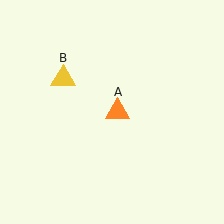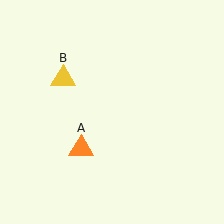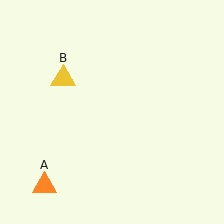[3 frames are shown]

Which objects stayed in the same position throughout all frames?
Yellow triangle (object B) remained stationary.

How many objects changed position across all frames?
1 object changed position: orange triangle (object A).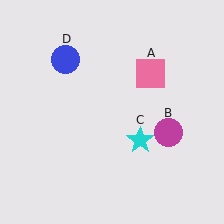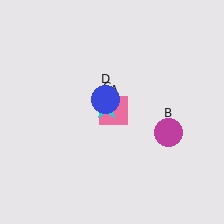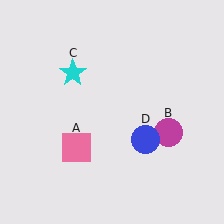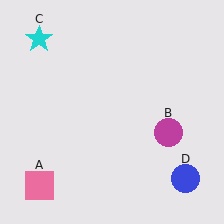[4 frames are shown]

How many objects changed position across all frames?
3 objects changed position: pink square (object A), cyan star (object C), blue circle (object D).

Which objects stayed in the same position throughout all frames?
Magenta circle (object B) remained stationary.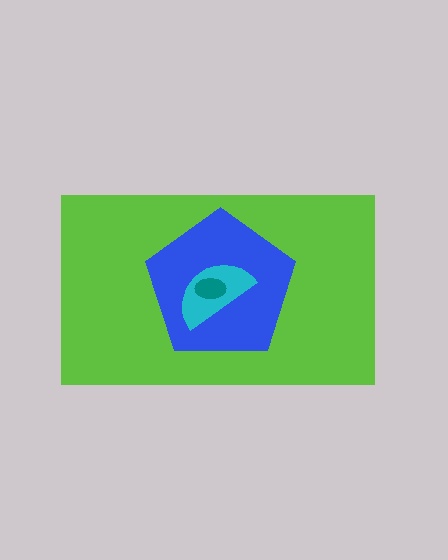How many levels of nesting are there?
4.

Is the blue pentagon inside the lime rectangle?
Yes.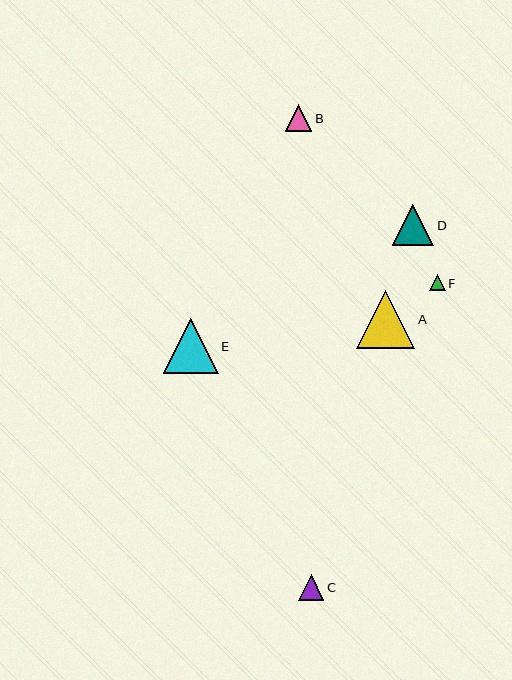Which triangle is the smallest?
Triangle F is the smallest with a size of approximately 16 pixels.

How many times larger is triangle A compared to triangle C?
Triangle A is approximately 2.3 times the size of triangle C.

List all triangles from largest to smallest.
From largest to smallest: A, E, D, B, C, F.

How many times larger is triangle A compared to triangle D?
Triangle A is approximately 1.4 times the size of triangle D.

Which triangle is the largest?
Triangle A is the largest with a size of approximately 58 pixels.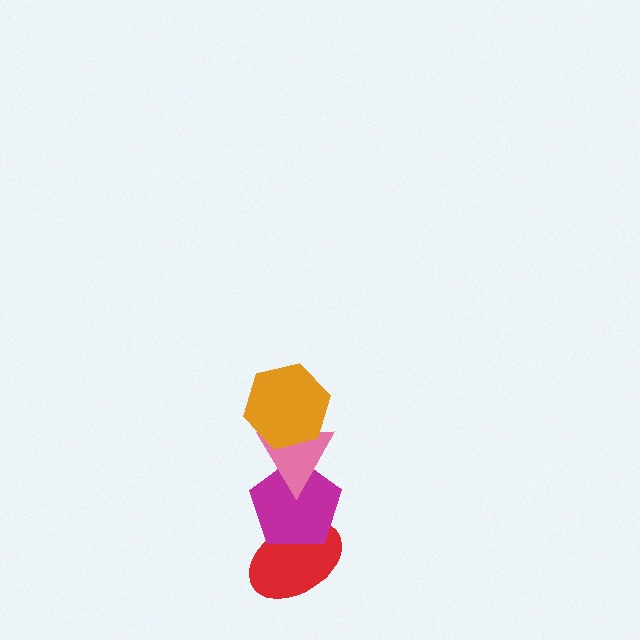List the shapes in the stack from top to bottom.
From top to bottom: the orange hexagon, the pink triangle, the magenta pentagon, the red ellipse.